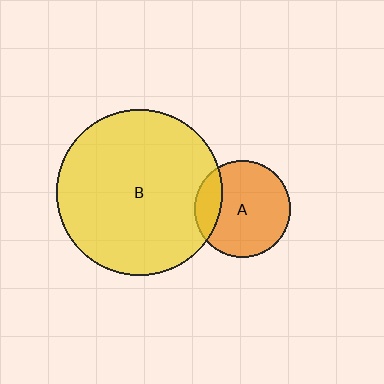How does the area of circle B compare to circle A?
Approximately 3.0 times.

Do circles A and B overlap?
Yes.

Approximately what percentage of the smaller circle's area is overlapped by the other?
Approximately 20%.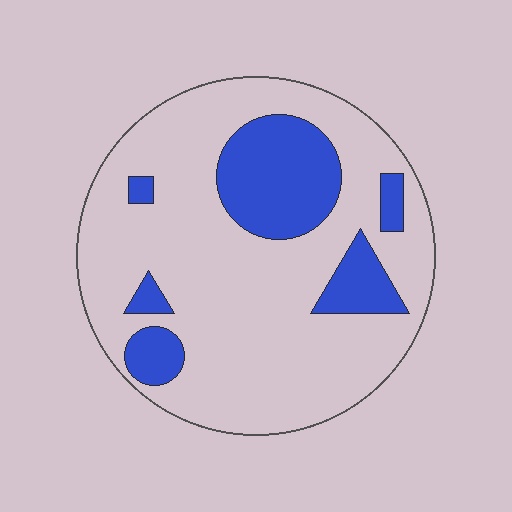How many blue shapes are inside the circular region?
6.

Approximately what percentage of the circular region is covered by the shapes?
Approximately 25%.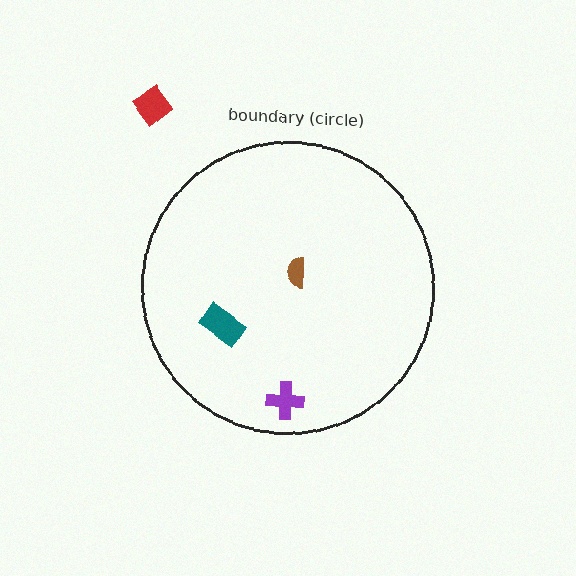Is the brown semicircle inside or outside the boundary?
Inside.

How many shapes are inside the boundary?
3 inside, 1 outside.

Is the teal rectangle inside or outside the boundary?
Inside.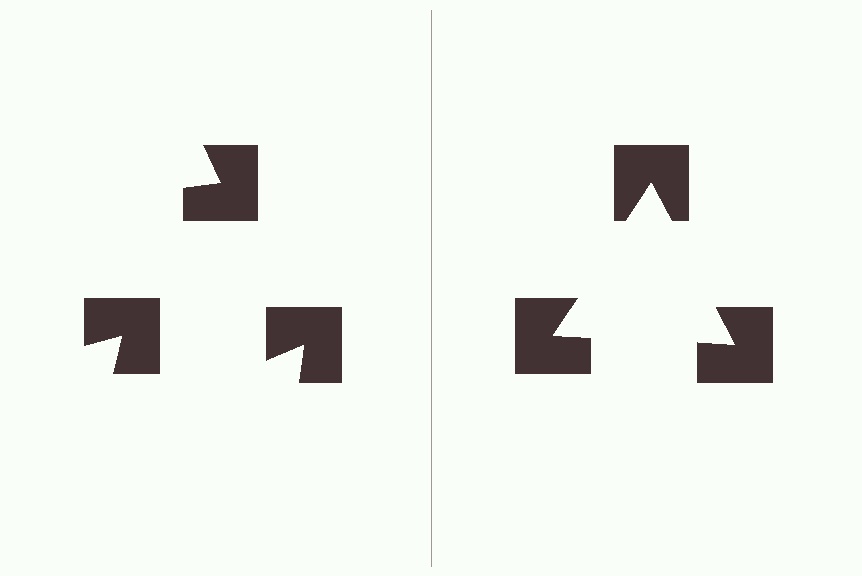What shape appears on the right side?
An illusory triangle.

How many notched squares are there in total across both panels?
6 — 3 on each side.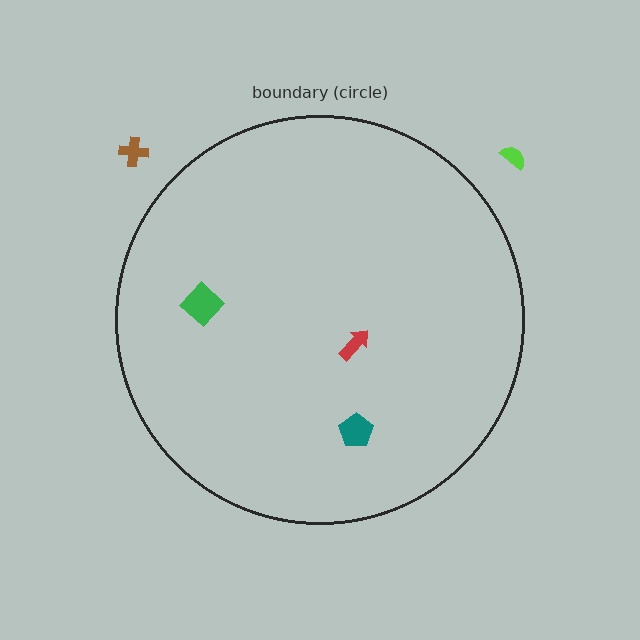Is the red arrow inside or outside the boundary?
Inside.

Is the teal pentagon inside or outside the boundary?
Inside.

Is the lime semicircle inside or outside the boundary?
Outside.